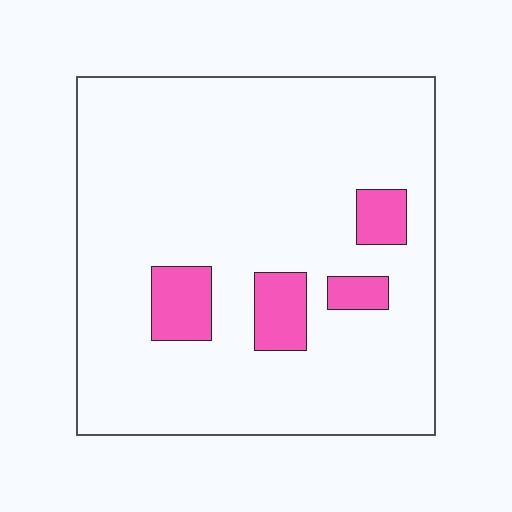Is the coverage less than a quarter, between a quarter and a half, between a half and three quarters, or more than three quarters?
Less than a quarter.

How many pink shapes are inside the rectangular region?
4.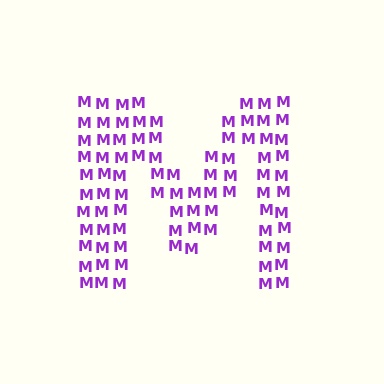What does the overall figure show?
The overall figure shows the letter M.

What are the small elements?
The small elements are letter M's.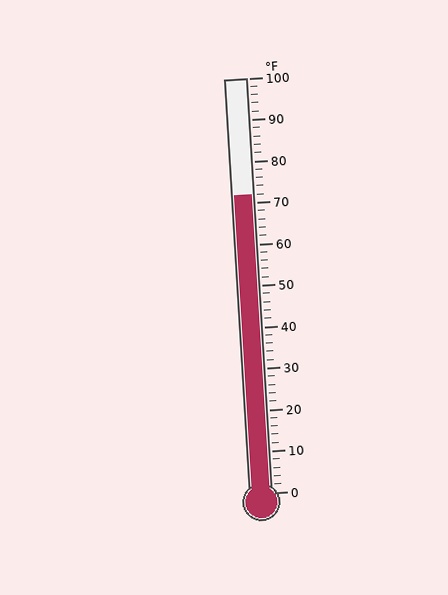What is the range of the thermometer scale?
The thermometer scale ranges from 0°F to 100°F.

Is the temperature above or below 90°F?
The temperature is below 90°F.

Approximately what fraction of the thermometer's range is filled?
The thermometer is filled to approximately 70% of its range.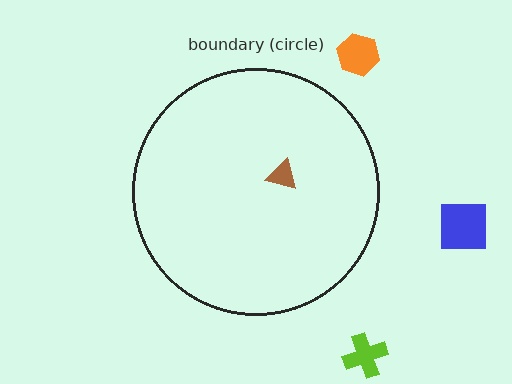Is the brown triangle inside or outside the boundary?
Inside.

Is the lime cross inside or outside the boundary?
Outside.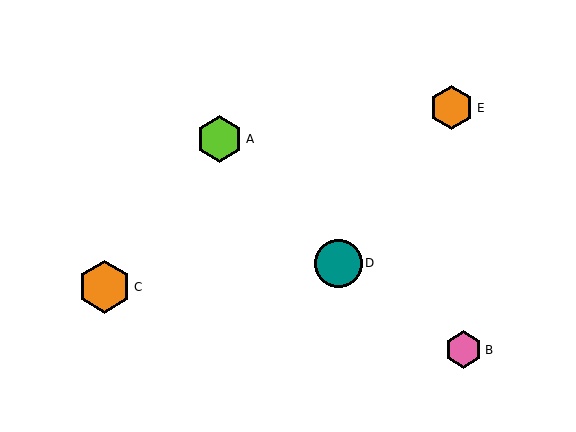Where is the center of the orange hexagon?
The center of the orange hexagon is at (452, 108).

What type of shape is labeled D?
Shape D is a teal circle.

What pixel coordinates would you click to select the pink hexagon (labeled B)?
Click at (464, 350) to select the pink hexagon B.